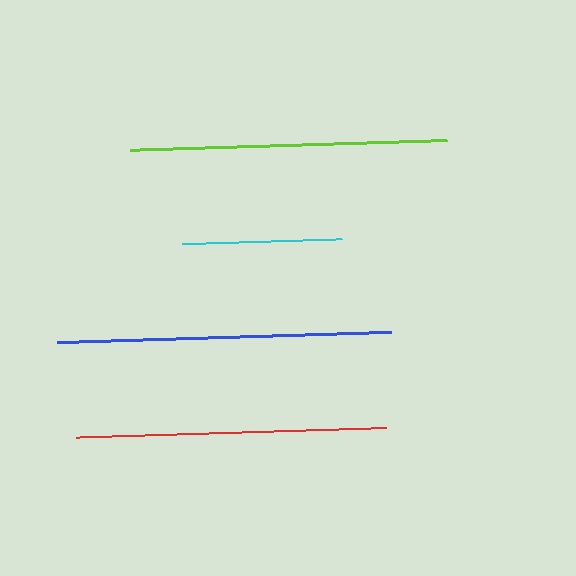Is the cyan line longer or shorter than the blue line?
The blue line is longer than the cyan line.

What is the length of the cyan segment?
The cyan segment is approximately 160 pixels long.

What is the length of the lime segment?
The lime segment is approximately 318 pixels long.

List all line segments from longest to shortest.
From longest to shortest: blue, lime, red, cyan.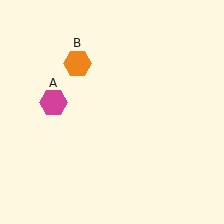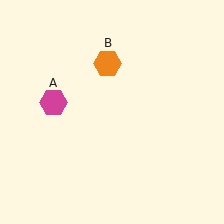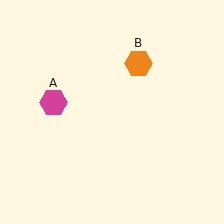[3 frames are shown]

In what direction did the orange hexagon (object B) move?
The orange hexagon (object B) moved right.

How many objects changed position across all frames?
1 object changed position: orange hexagon (object B).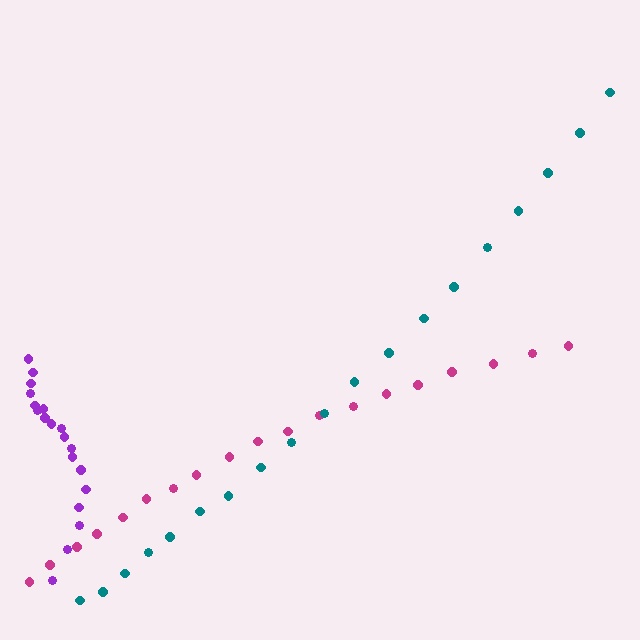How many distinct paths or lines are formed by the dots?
There are 3 distinct paths.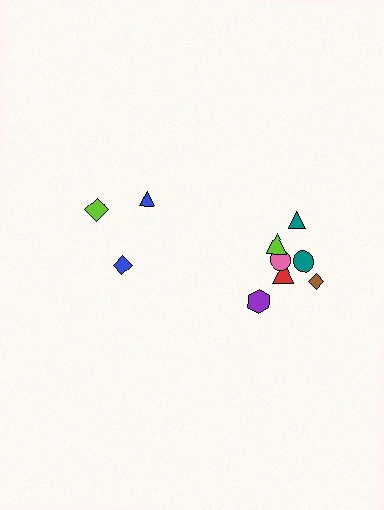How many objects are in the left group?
There are 3 objects.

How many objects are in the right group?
There are 7 objects.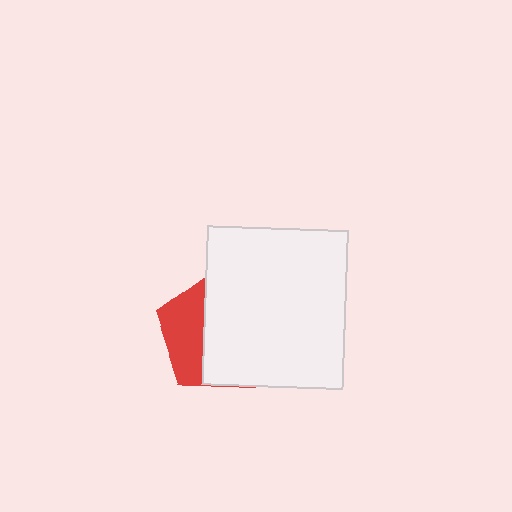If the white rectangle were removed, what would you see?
You would see the complete red pentagon.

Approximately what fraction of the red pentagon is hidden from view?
Roughly 67% of the red pentagon is hidden behind the white rectangle.